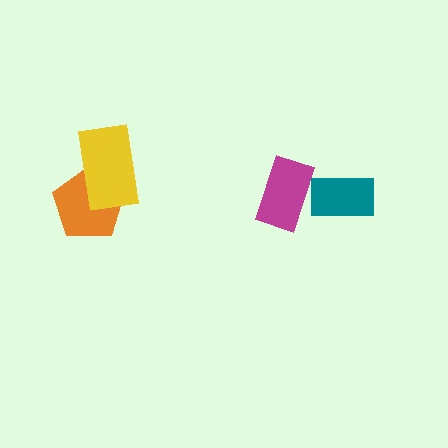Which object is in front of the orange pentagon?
The yellow rectangle is in front of the orange pentagon.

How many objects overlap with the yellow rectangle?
1 object overlaps with the yellow rectangle.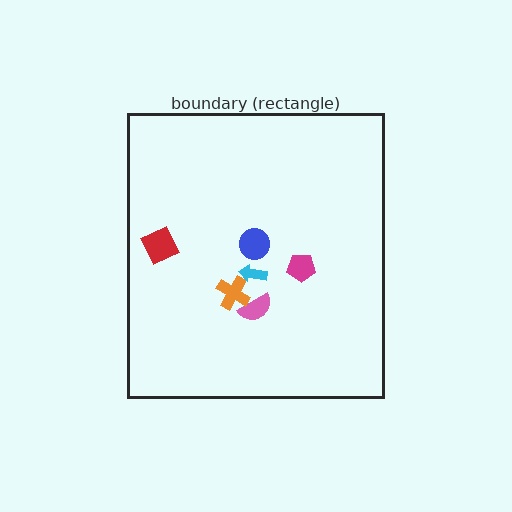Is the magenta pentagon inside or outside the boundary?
Inside.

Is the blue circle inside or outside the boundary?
Inside.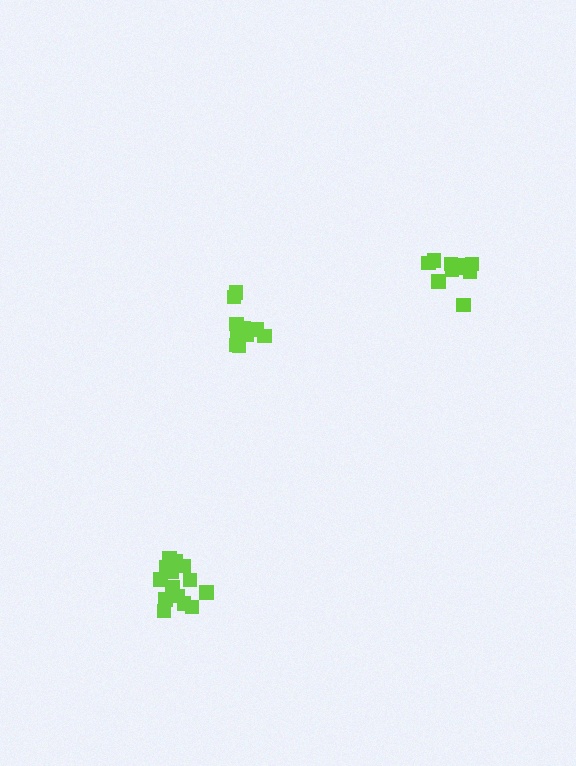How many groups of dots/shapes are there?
There are 3 groups.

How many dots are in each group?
Group 1: 14 dots, Group 2: 12 dots, Group 3: 10 dots (36 total).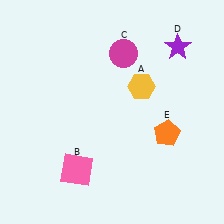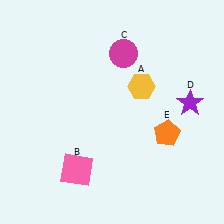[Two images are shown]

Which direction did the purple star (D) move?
The purple star (D) moved down.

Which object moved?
The purple star (D) moved down.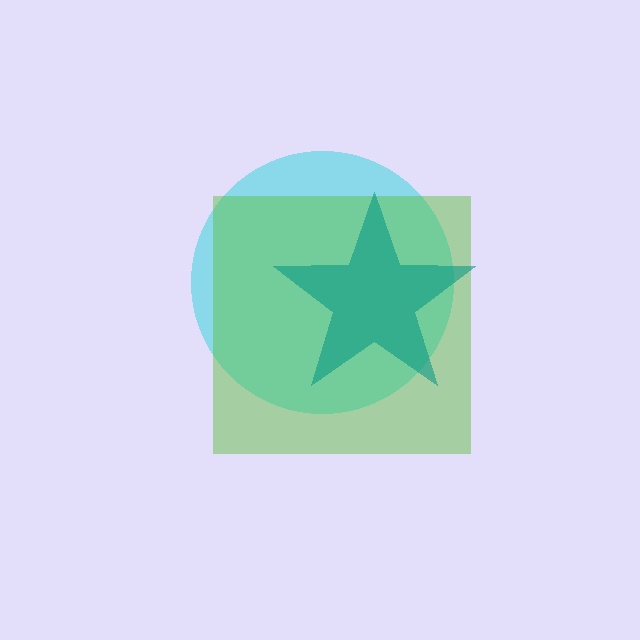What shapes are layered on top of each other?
The layered shapes are: a cyan circle, a lime square, a teal star.